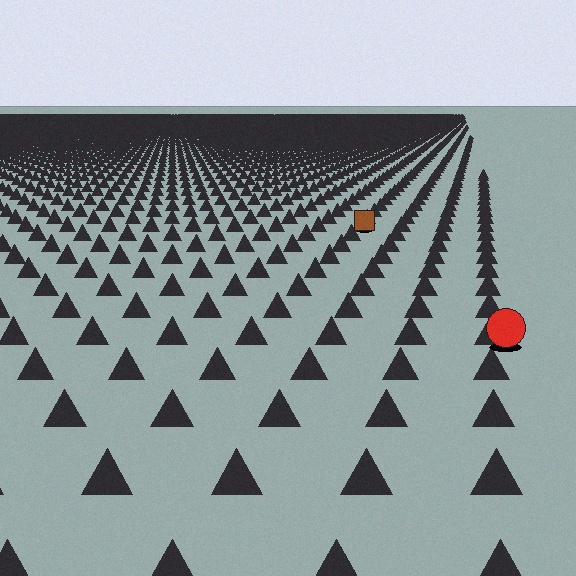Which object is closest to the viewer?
The red circle is closest. The texture marks near it are larger and more spread out.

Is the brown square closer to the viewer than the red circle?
No. The red circle is closer — you can tell from the texture gradient: the ground texture is coarser near it.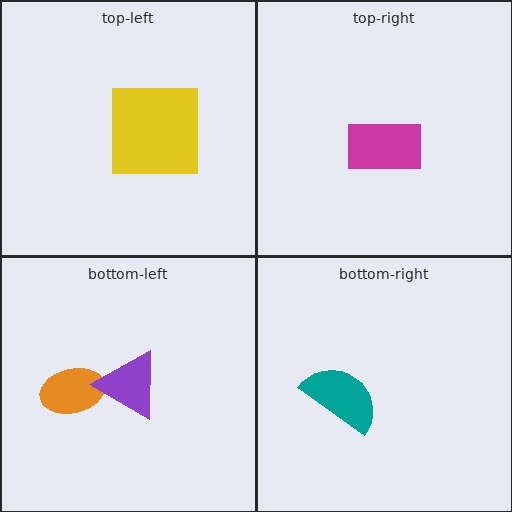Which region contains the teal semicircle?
The bottom-right region.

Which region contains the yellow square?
The top-left region.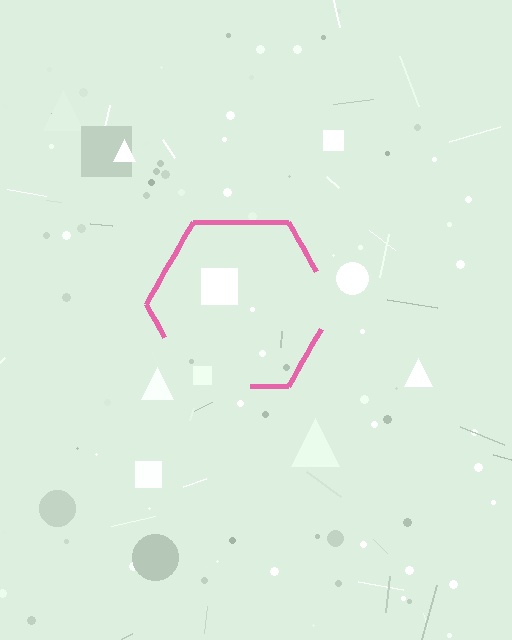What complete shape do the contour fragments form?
The contour fragments form a hexagon.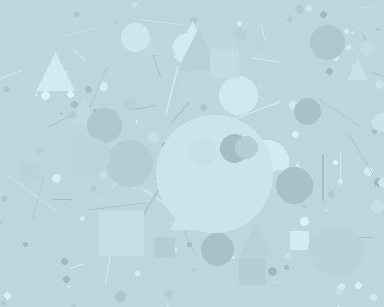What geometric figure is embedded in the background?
A circle is embedded in the background.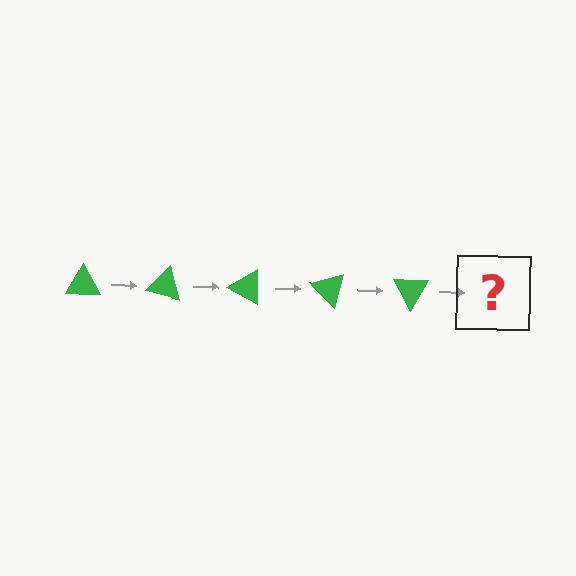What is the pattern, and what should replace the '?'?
The pattern is that the triangle rotates 15 degrees each step. The '?' should be a green triangle rotated 75 degrees.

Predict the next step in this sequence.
The next step is a green triangle rotated 75 degrees.